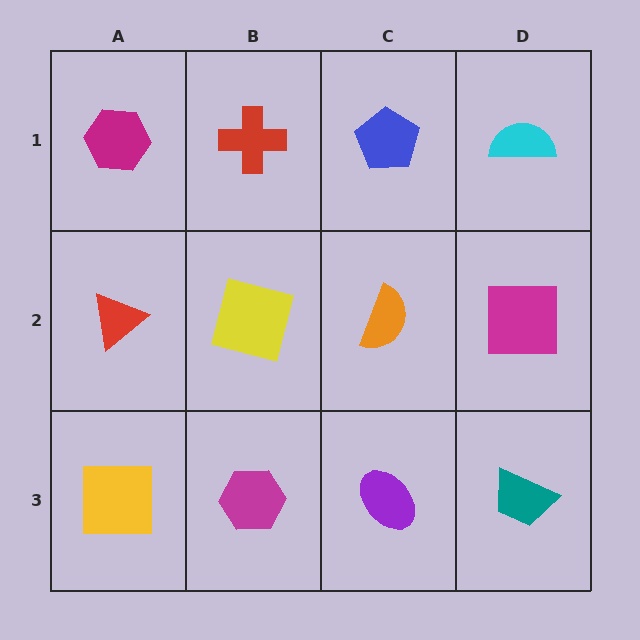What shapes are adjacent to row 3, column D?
A magenta square (row 2, column D), a purple ellipse (row 3, column C).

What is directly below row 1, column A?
A red triangle.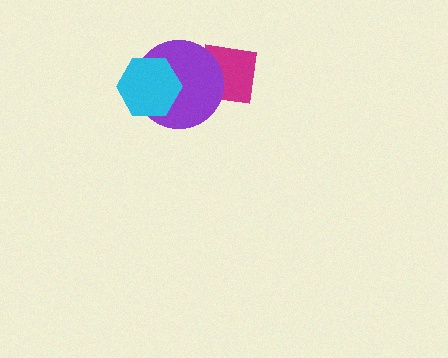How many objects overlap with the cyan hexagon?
1 object overlaps with the cyan hexagon.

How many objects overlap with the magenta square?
1 object overlaps with the magenta square.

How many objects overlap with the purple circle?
2 objects overlap with the purple circle.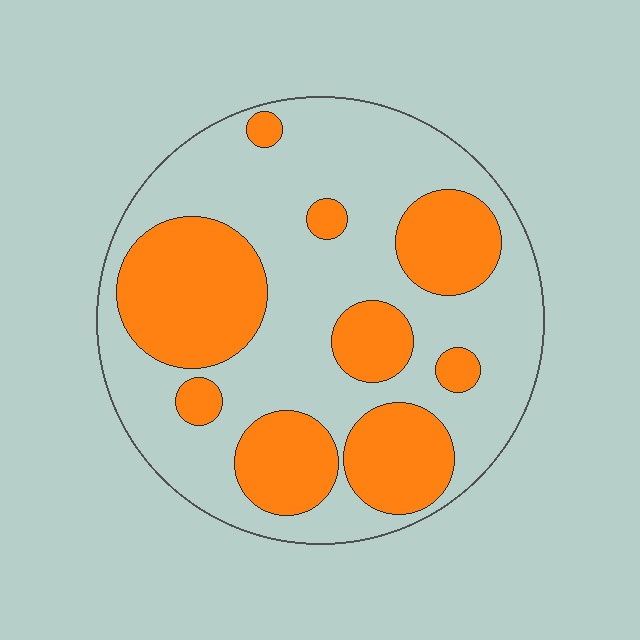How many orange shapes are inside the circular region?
9.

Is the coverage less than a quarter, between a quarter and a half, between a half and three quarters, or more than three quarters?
Between a quarter and a half.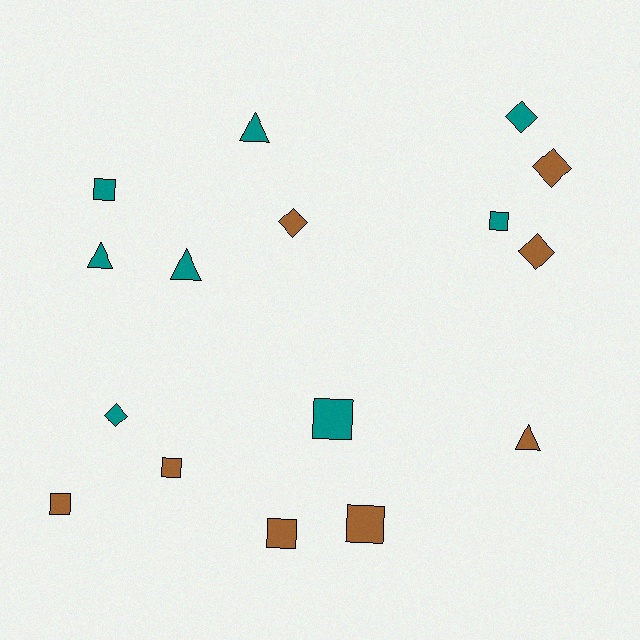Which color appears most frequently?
Brown, with 8 objects.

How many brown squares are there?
There are 4 brown squares.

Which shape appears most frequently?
Square, with 7 objects.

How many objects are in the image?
There are 16 objects.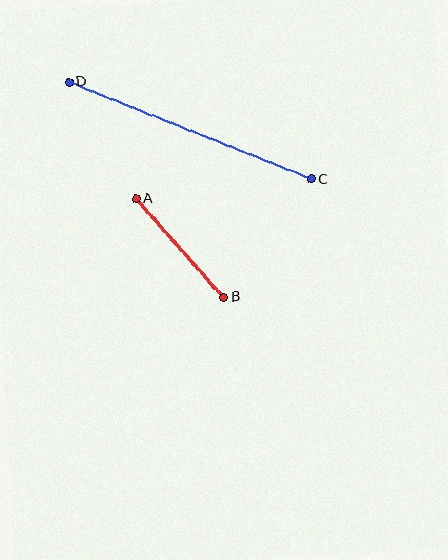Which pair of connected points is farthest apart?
Points C and D are farthest apart.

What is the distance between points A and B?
The distance is approximately 132 pixels.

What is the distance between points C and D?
The distance is approximately 261 pixels.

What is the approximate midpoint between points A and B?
The midpoint is at approximately (180, 248) pixels.